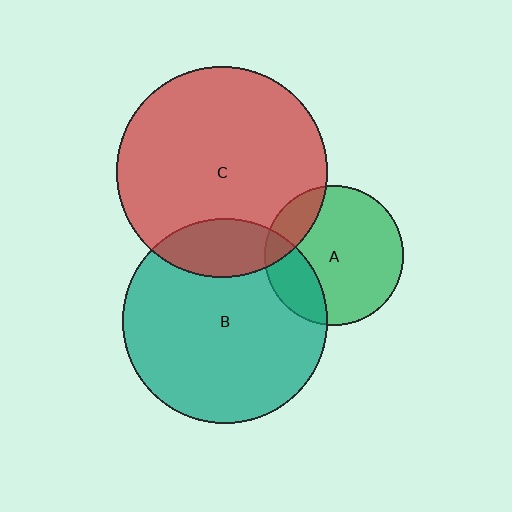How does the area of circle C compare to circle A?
Approximately 2.3 times.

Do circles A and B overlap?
Yes.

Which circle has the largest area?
Circle C (red).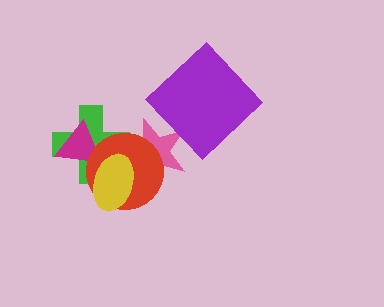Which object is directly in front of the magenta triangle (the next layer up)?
The red circle is directly in front of the magenta triangle.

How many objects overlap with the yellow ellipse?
4 objects overlap with the yellow ellipse.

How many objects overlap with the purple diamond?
0 objects overlap with the purple diamond.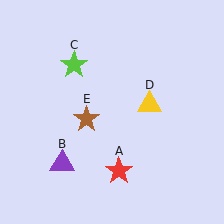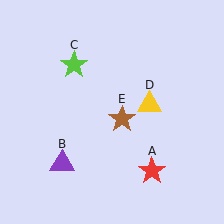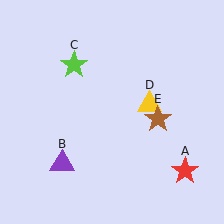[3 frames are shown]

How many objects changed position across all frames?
2 objects changed position: red star (object A), brown star (object E).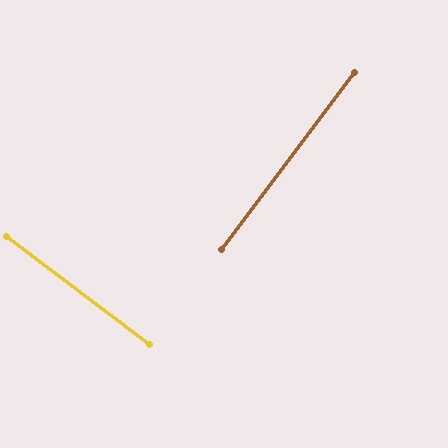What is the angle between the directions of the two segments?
Approximately 90 degrees.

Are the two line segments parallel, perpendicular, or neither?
Perpendicular — they meet at approximately 90°.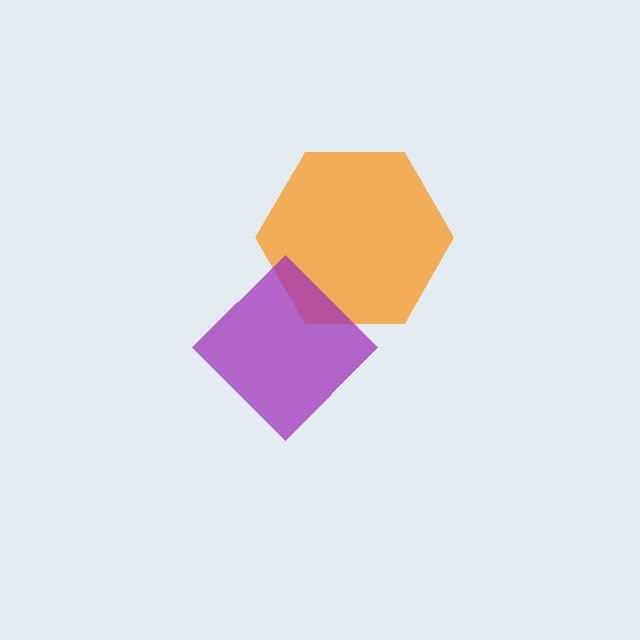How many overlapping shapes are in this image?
There are 2 overlapping shapes in the image.